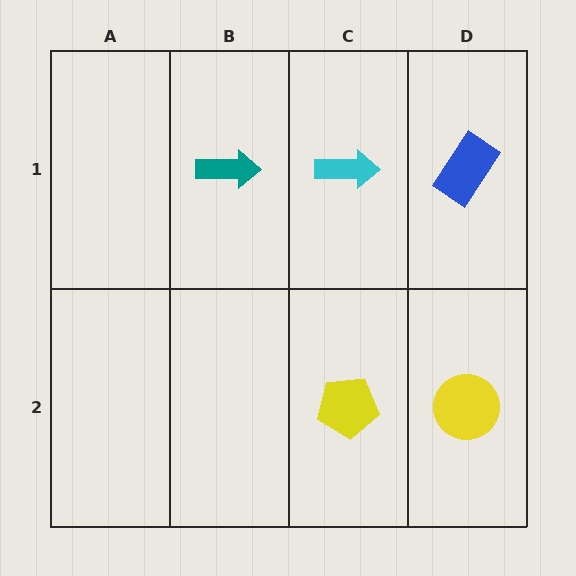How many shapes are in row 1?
3 shapes.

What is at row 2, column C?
A yellow pentagon.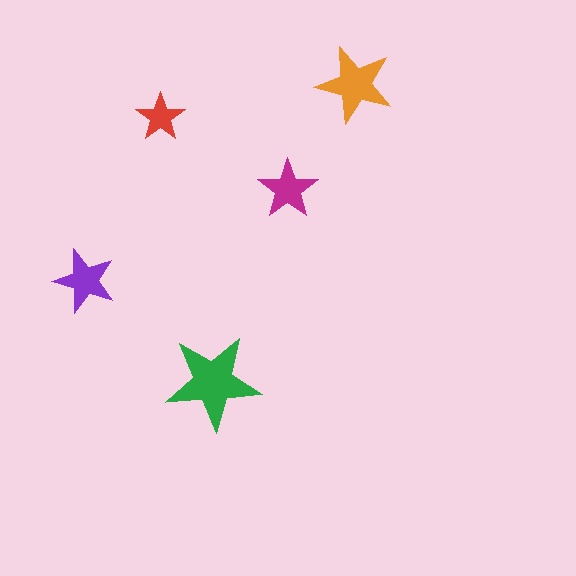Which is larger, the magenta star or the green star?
The green one.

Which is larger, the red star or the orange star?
The orange one.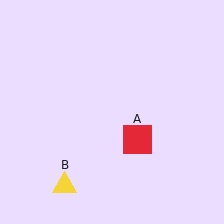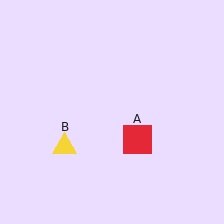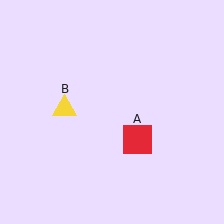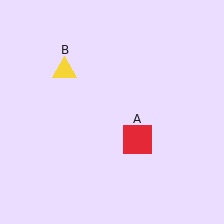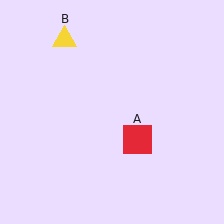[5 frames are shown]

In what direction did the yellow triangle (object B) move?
The yellow triangle (object B) moved up.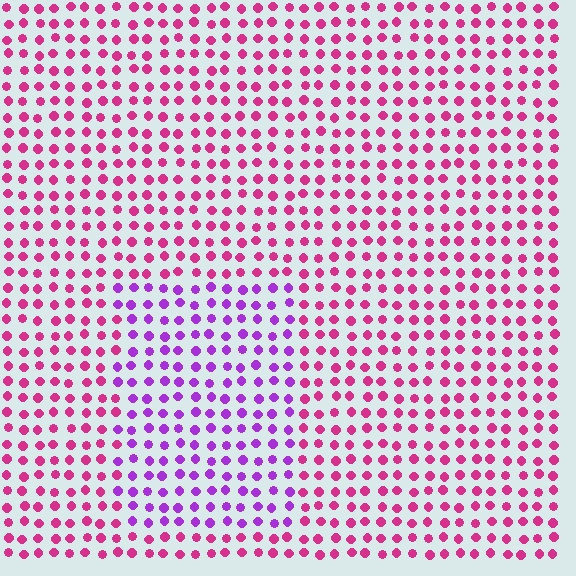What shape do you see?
I see a rectangle.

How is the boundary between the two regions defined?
The boundary is defined purely by a slight shift in hue (about 44 degrees). Spacing, size, and orientation are identical on both sides.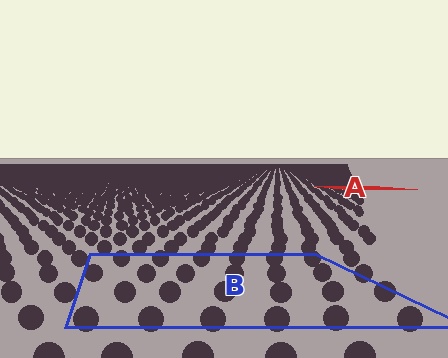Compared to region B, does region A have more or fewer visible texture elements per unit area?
Region A has more texture elements per unit area — they are packed more densely because it is farther away.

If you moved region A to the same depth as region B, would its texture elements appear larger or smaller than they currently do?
They would appear larger. At a closer depth, the same texture elements are projected at a bigger on-screen size.